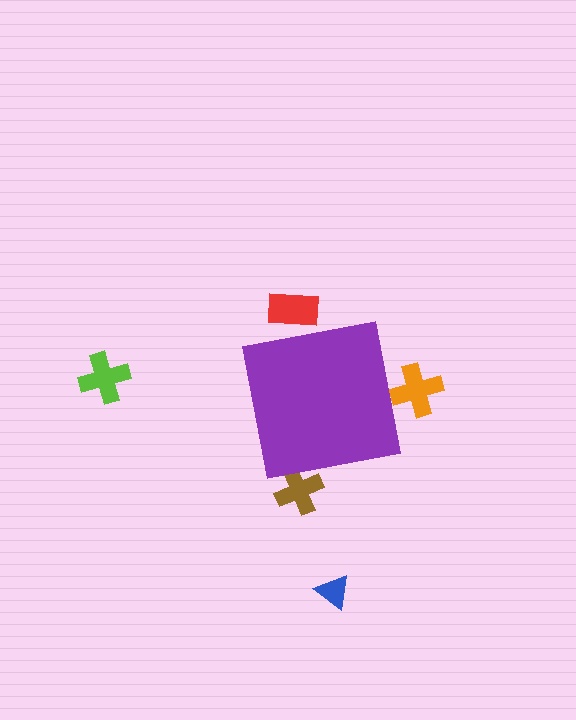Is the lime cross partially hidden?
No, the lime cross is fully visible.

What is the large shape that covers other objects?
A purple square.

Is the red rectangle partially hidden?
Yes, the red rectangle is partially hidden behind the purple square.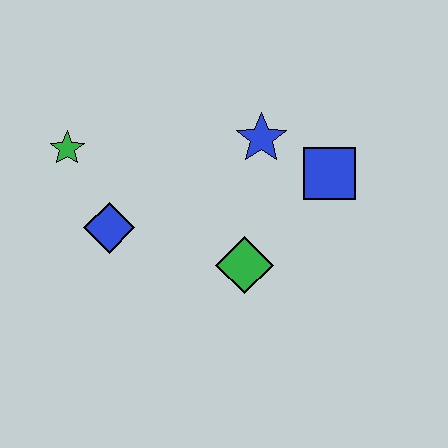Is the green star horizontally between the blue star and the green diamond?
No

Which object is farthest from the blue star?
The green star is farthest from the blue star.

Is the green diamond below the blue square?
Yes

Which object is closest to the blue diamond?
The green star is closest to the blue diamond.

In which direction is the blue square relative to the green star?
The blue square is to the right of the green star.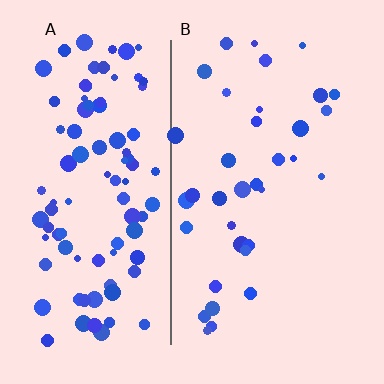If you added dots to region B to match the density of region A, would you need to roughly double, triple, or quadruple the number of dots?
Approximately triple.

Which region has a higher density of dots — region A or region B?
A (the left).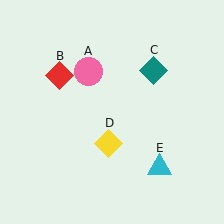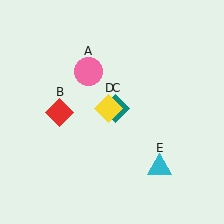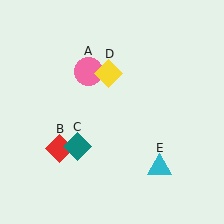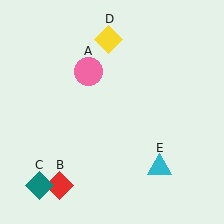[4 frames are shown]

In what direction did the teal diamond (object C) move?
The teal diamond (object C) moved down and to the left.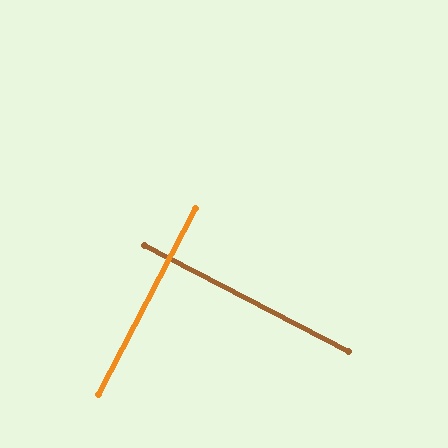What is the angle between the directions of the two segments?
Approximately 90 degrees.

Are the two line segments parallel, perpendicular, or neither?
Perpendicular — they meet at approximately 90°.